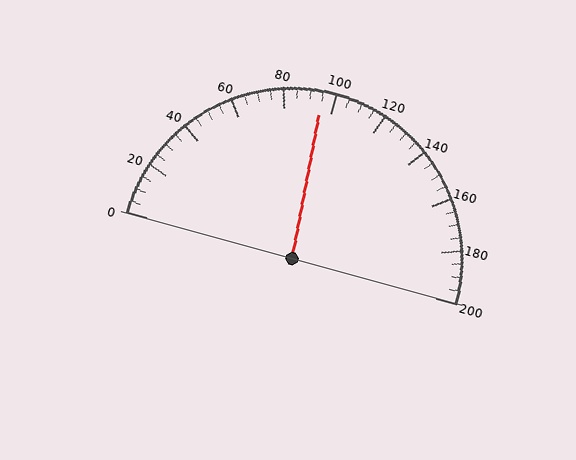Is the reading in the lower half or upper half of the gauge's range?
The reading is in the lower half of the range (0 to 200).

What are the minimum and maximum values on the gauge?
The gauge ranges from 0 to 200.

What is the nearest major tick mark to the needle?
The nearest major tick mark is 100.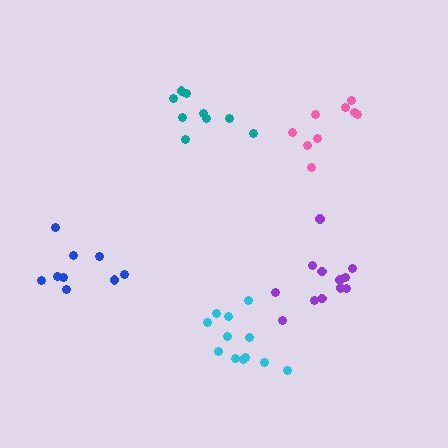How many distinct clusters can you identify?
There are 5 distinct clusters.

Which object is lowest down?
The cyan cluster is bottommost.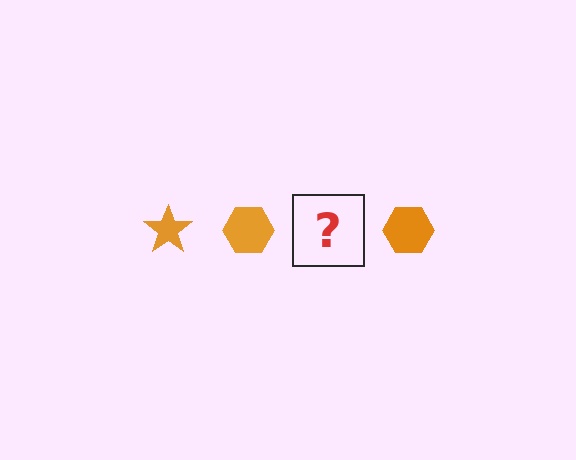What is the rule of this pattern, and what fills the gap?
The rule is that the pattern cycles through star, hexagon shapes in orange. The gap should be filled with an orange star.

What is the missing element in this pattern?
The missing element is an orange star.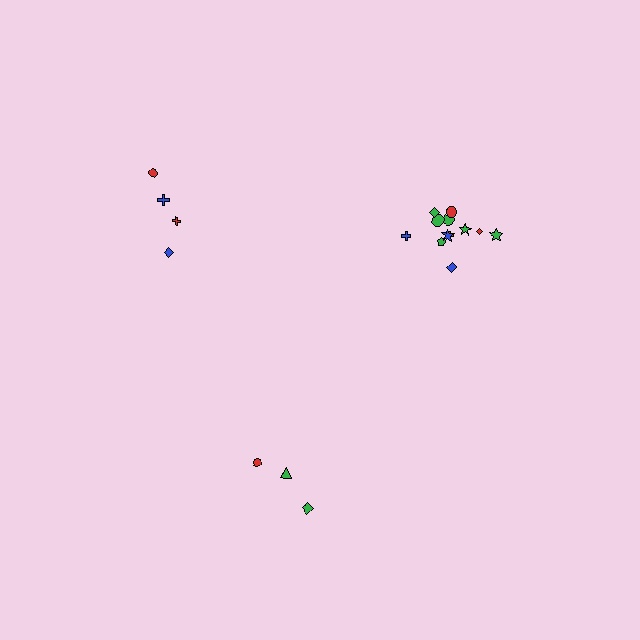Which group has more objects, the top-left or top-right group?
The top-right group.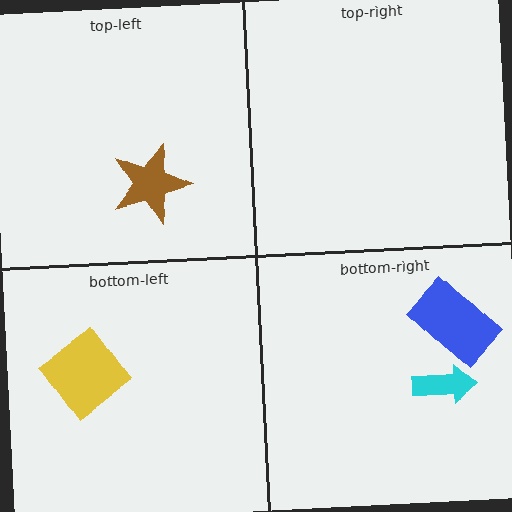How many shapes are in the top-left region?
1.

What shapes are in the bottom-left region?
The yellow diamond.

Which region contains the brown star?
The top-left region.